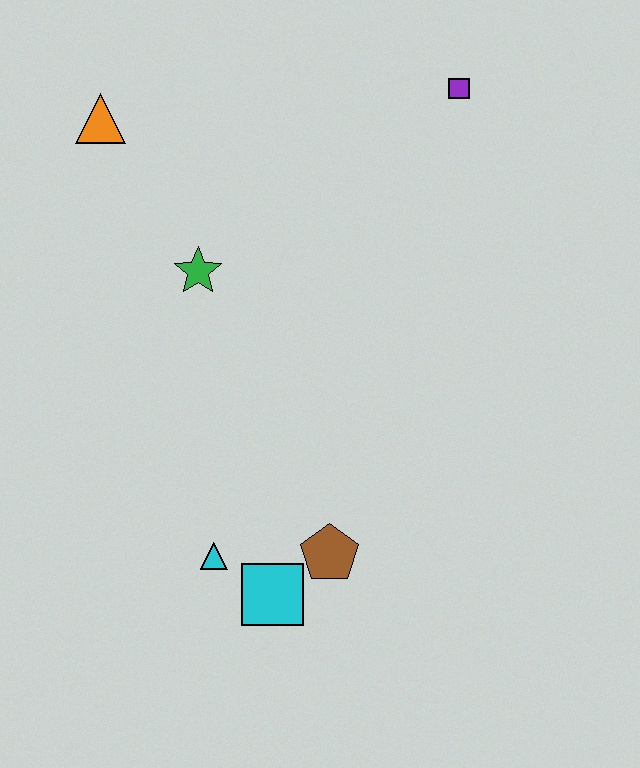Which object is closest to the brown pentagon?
The cyan square is closest to the brown pentagon.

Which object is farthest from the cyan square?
The purple square is farthest from the cyan square.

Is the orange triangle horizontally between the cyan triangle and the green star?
No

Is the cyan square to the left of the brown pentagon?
Yes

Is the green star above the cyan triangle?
Yes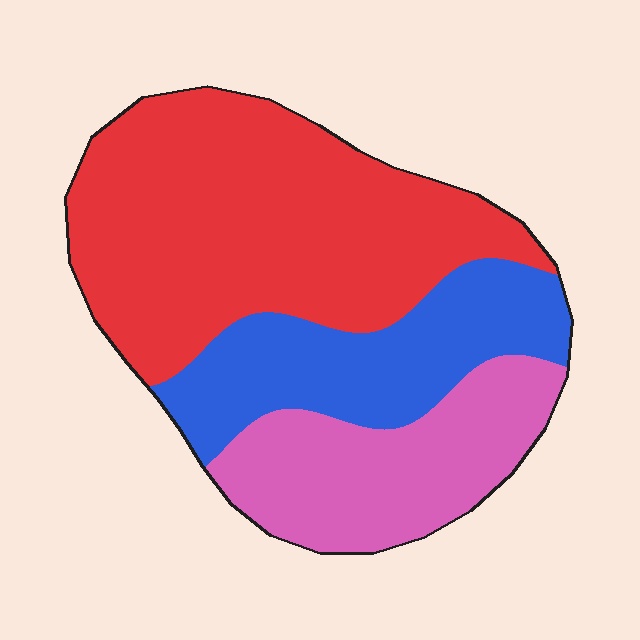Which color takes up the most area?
Red, at roughly 50%.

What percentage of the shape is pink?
Pink takes up about one quarter (1/4) of the shape.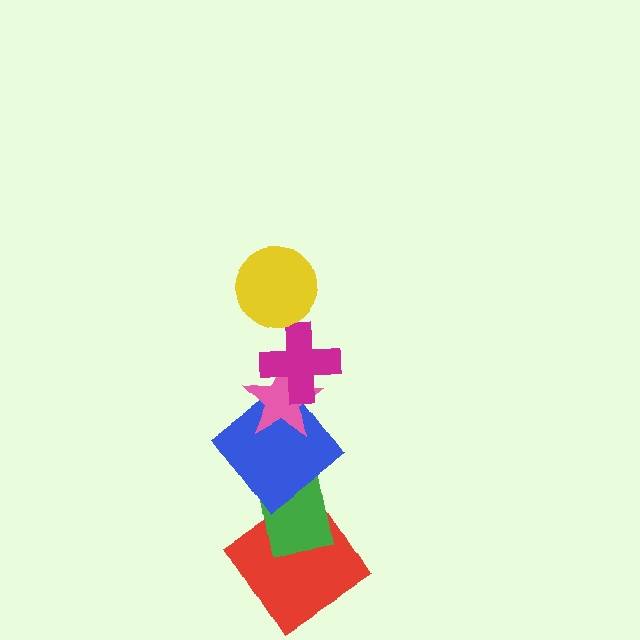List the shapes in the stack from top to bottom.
From top to bottom: the yellow circle, the magenta cross, the pink star, the blue diamond, the green rectangle, the red diamond.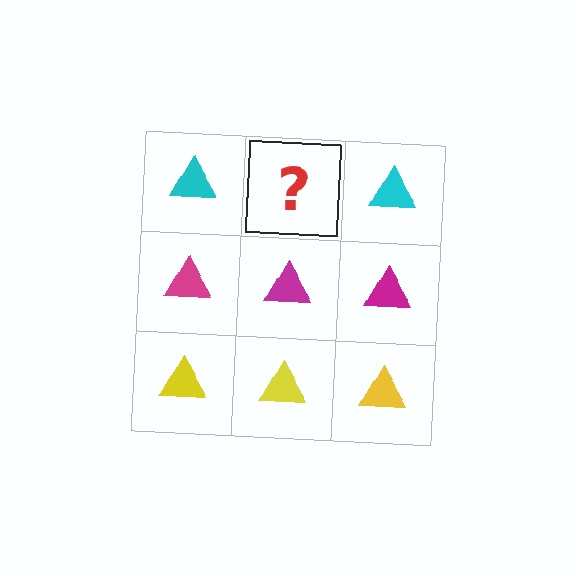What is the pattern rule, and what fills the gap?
The rule is that each row has a consistent color. The gap should be filled with a cyan triangle.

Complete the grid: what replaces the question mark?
The question mark should be replaced with a cyan triangle.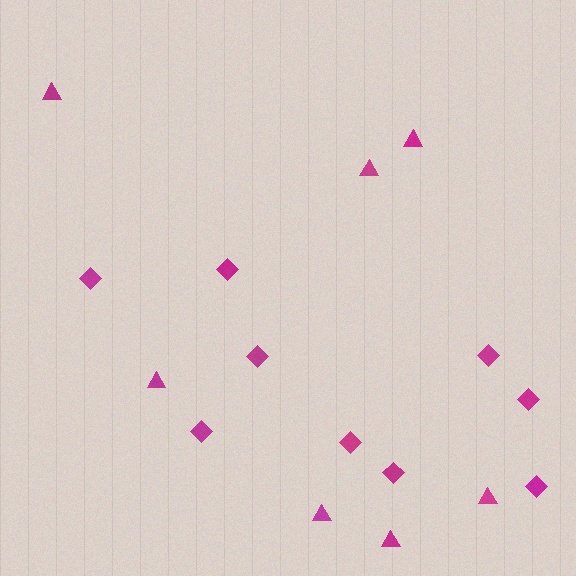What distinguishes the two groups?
There are 2 groups: one group of diamonds (9) and one group of triangles (7).